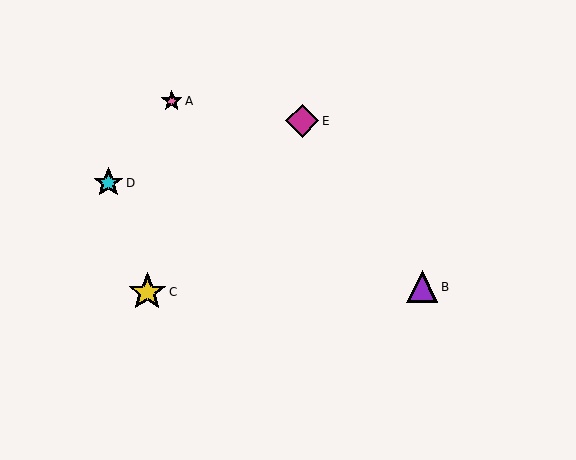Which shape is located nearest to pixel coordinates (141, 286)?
The yellow star (labeled C) at (147, 292) is nearest to that location.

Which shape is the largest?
The yellow star (labeled C) is the largest.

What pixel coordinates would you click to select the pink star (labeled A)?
Click at (172, 101) to select the pink star A.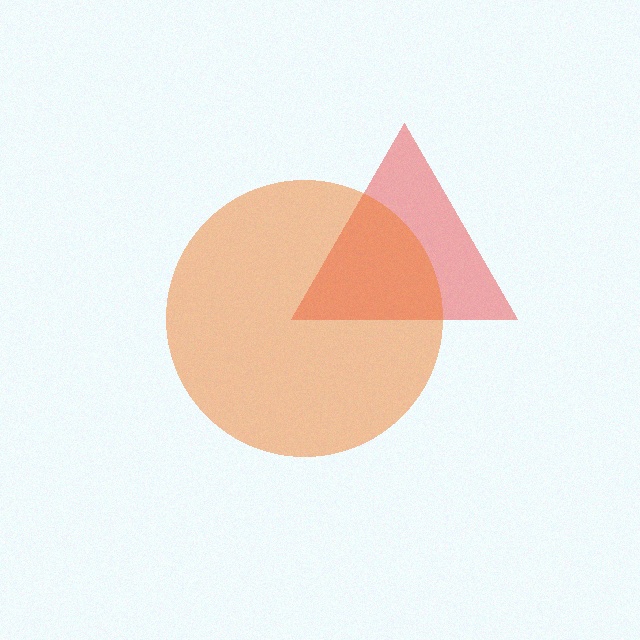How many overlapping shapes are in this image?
There are 2 overlapping shapes in the image.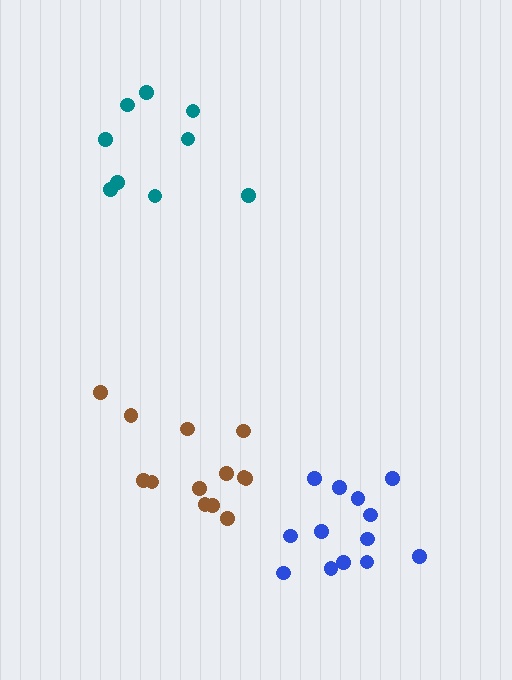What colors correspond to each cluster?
The clusters are colored: blue, teal, brown.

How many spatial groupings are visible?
There are 3 spatial groupings.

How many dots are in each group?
Group 1: 13 dots, Group 2: 9 dots, Group 3: 13 dots (35 total).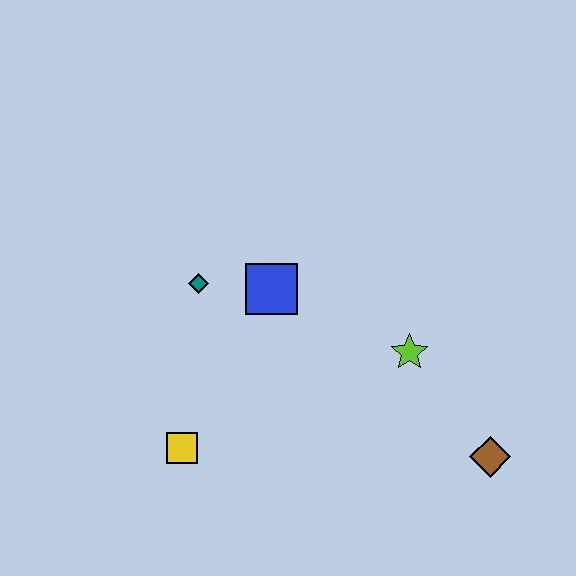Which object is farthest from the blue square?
The brown diamond is farthest from the blue square.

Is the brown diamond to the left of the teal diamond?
No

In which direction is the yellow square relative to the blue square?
The yellow square is below the blue square.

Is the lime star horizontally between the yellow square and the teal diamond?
No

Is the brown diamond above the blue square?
No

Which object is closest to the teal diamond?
The blue square is closest to the teal diamond.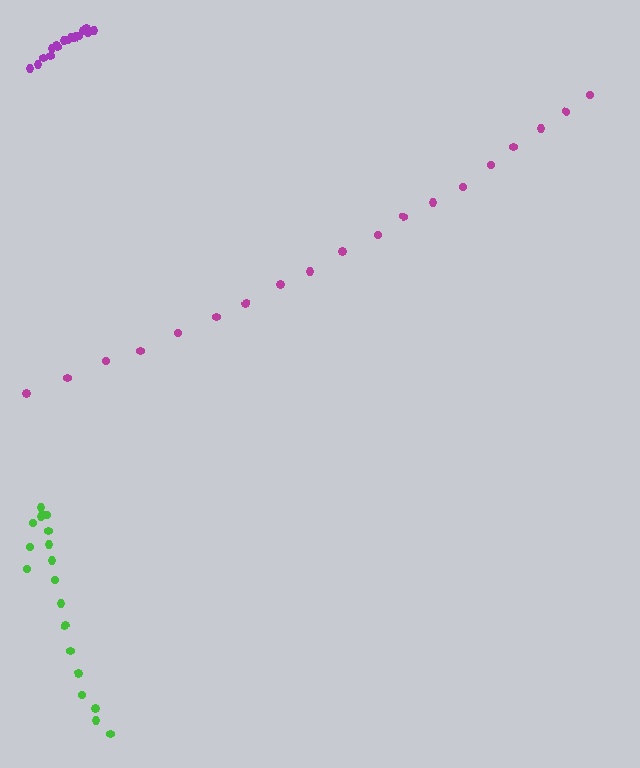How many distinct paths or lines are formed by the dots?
There are 3 distinct paths.